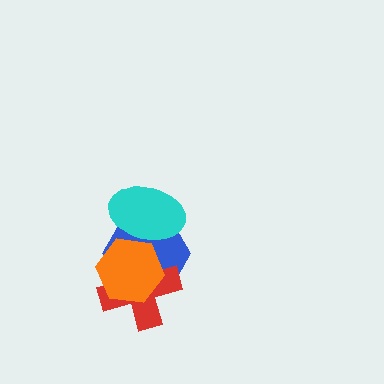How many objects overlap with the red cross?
2 objects overlap with the red cross.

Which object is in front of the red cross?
The orange hexagon is in front of the red cross.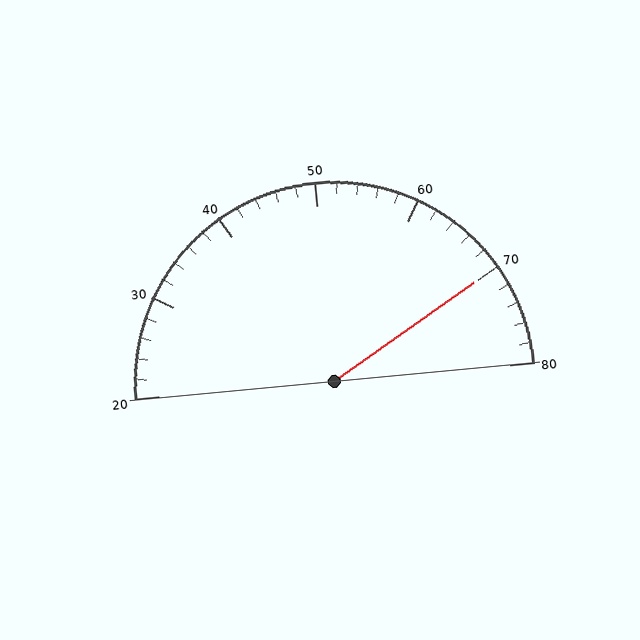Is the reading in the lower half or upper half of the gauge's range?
The reading is in the upper half of the range (20 to 80).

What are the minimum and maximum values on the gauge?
The gauge ranges from 20 to 80.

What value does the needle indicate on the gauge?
The needle indicates approximately 70.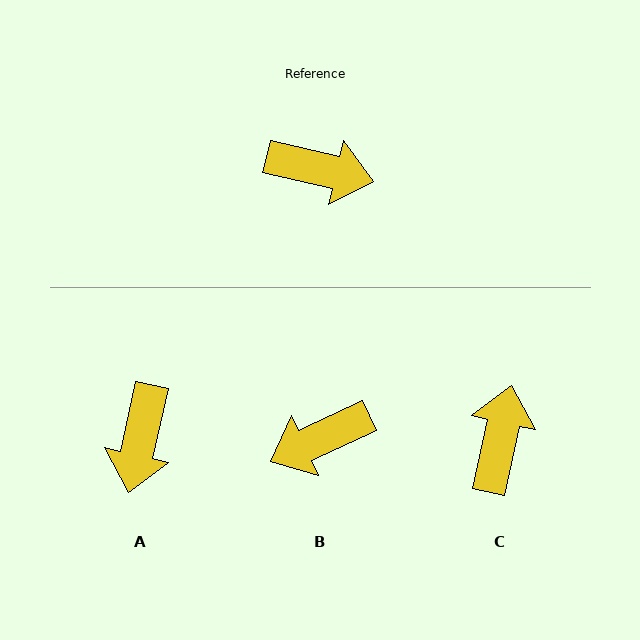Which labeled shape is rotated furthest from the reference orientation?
B, about 142 degrees away.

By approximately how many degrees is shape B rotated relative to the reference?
Approximately 142 degrees clockwise.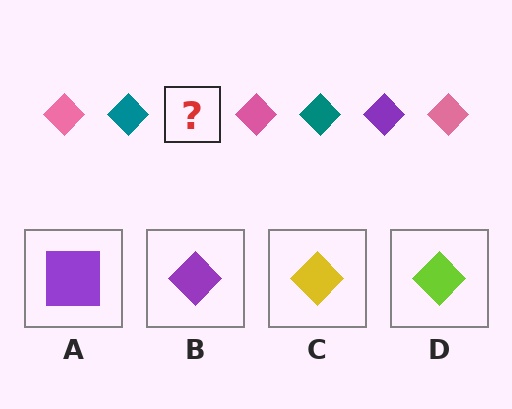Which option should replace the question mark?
Option B.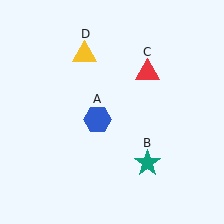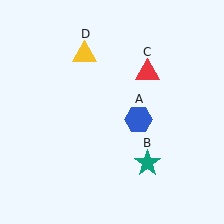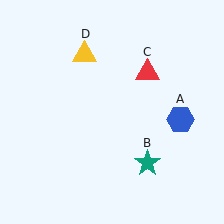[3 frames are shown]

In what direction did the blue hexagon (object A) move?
The blue hexagon (object A) moved right.